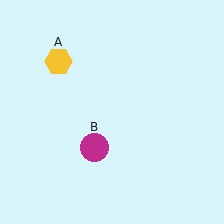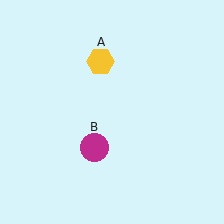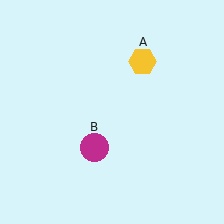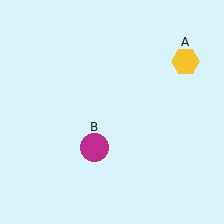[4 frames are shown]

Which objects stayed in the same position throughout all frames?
Magenta circle (object B) remained stationary.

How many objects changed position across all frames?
1 object changed position: yellow hexagon (object A).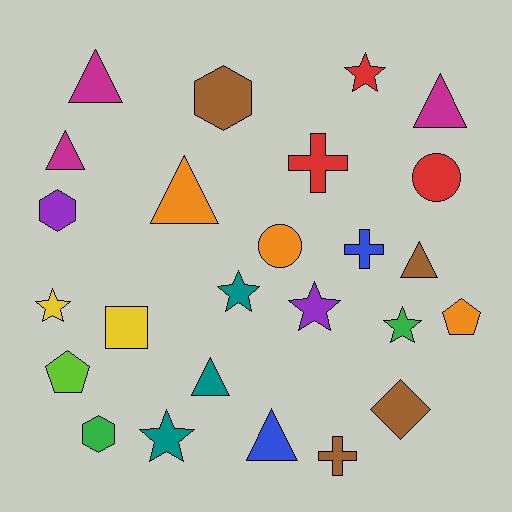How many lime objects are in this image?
There is 1 lime object.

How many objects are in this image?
There are 25 objects.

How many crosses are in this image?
There are 3 crosses.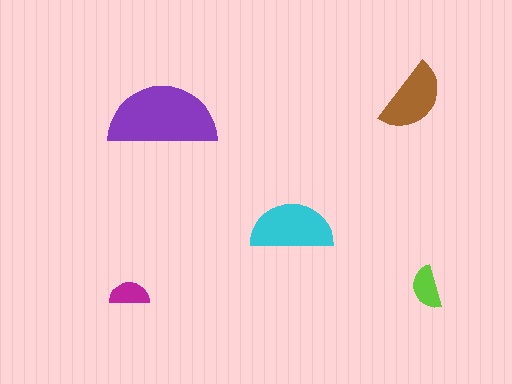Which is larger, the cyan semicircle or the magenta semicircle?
The cyan one.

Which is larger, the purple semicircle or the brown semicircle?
The purple one.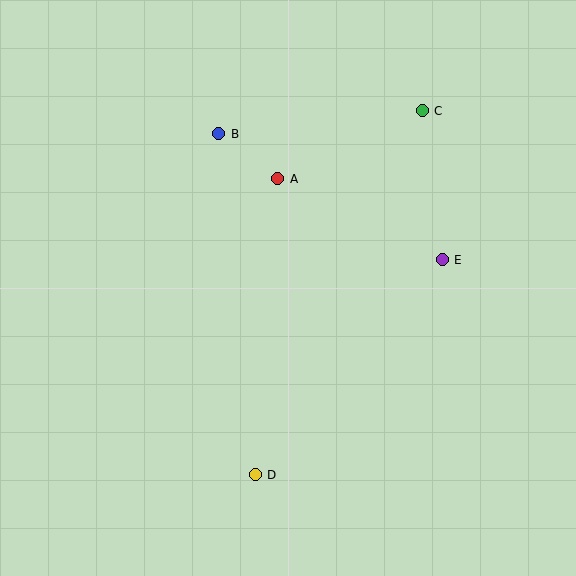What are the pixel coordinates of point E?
Point E is at (442, 260).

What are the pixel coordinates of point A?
Point A is at (278, 179).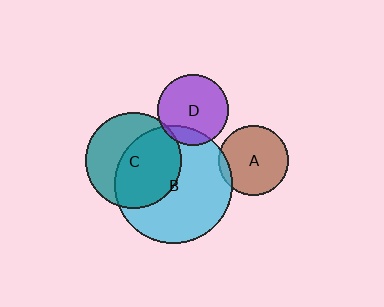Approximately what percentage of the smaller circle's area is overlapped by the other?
Approximately 5%.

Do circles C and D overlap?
Yes.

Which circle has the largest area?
Circle B (cyan).